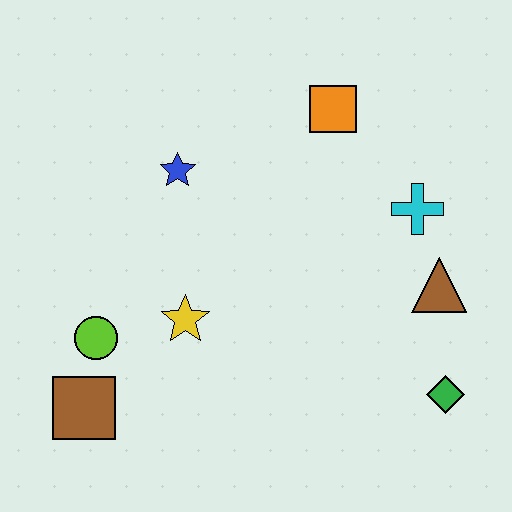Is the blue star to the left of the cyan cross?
Yes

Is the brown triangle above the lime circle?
Yes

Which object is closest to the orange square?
The cyan cross is closest to the orange square.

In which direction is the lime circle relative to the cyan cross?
The lime circle is to the left of the cyan cross.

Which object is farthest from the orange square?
The brown square is farthest from the orange square.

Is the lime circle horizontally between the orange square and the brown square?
Yes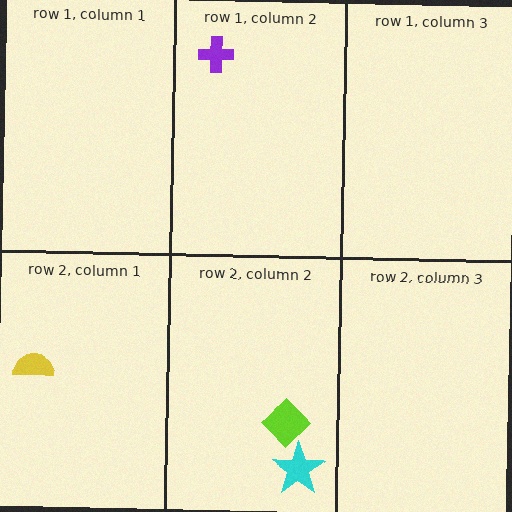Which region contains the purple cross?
The row 1, column 2 region.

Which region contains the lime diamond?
The row 2, column 2 region.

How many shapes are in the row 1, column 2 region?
1.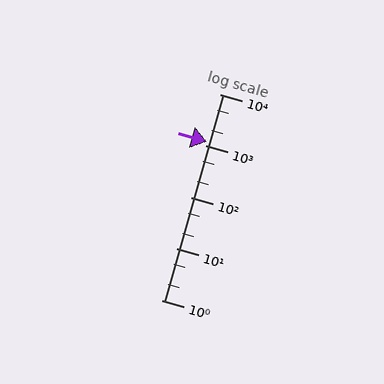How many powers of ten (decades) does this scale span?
The scale spans 4 decades, from 1 to 10000.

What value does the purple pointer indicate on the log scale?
The pointer indicates approximately 1200.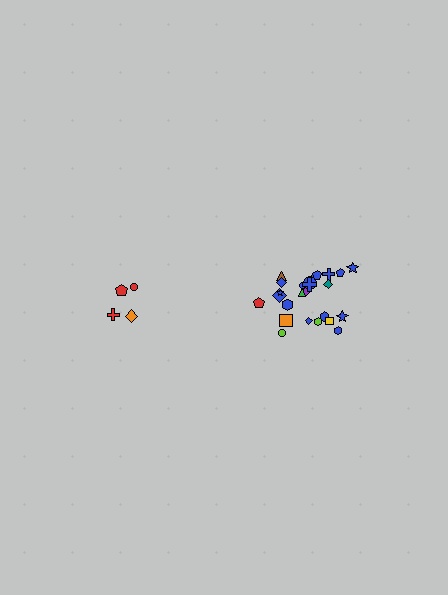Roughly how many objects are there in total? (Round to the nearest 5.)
Roughly 30 objects in total.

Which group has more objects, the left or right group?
The right group.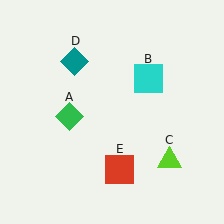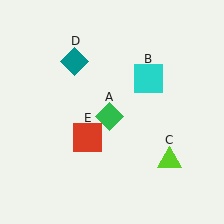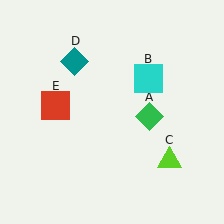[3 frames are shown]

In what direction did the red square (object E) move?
The red square (object E) moved up and to the left.